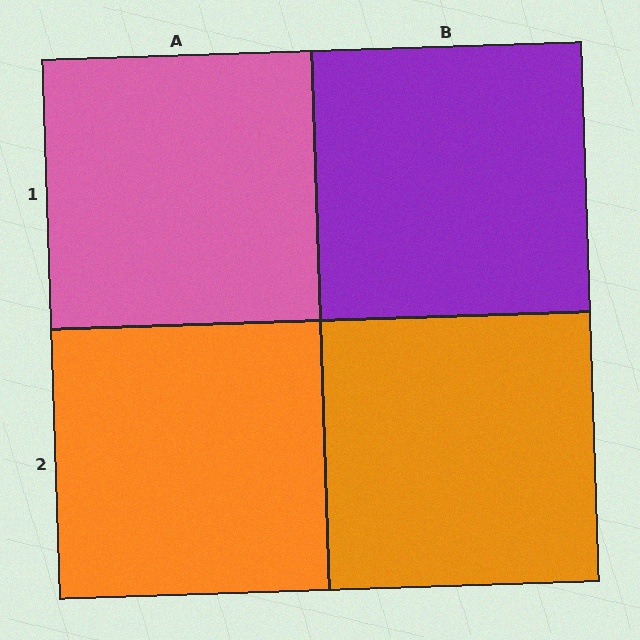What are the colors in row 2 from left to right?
Orange, orange.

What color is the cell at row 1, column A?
Pink.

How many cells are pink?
1 cell is pink.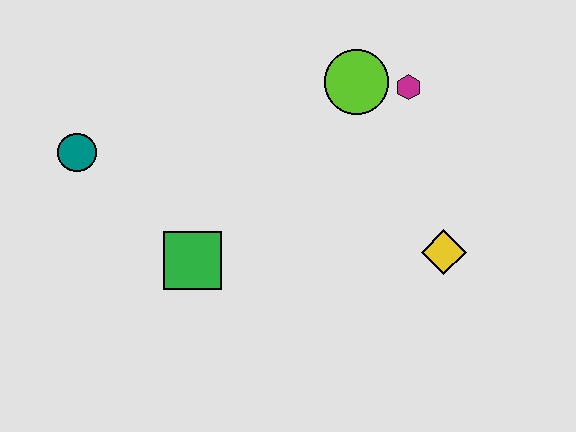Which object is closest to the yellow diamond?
The magenta hexagon is closest to the yellow diamond.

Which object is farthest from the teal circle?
The yellow diamond is farthest from the teal circle.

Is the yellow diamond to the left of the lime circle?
No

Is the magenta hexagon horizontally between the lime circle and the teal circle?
No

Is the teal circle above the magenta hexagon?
No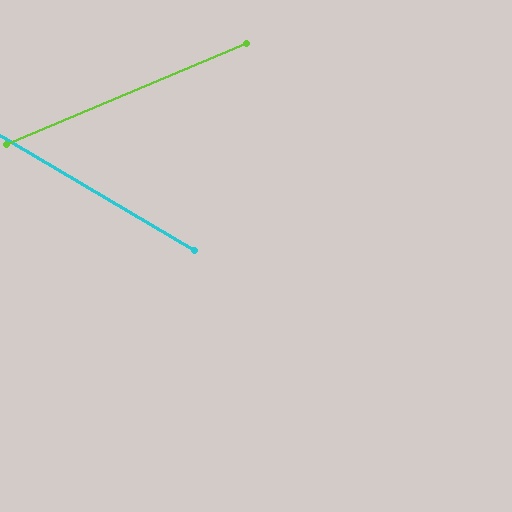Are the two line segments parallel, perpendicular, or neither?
Neither parallel nor perpendicular — they differ by about 53°.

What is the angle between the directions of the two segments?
Approximately 53 degrees.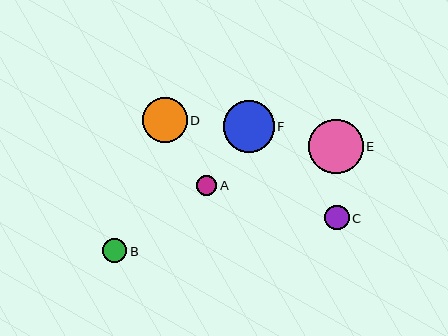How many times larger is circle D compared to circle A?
Circle D is approximately 2.2 times the size of circle A.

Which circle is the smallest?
Circle A is the smallest with a size of approximately 20 pixels.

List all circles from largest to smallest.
From largest to smallest: E, F, D, C, B, A.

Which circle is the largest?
Circle E is the largest with a size of approximately 55 pixels.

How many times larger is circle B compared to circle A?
Circle B is approximately 1.2 times the size of circle A.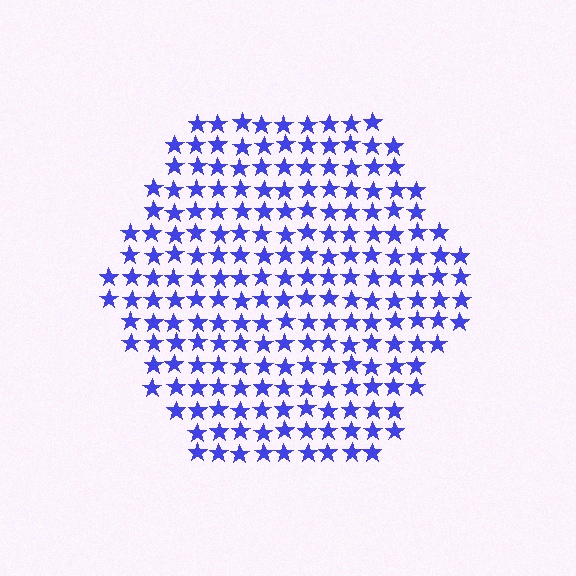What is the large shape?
The large shape is a hexagon.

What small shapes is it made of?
It is made of small stars.